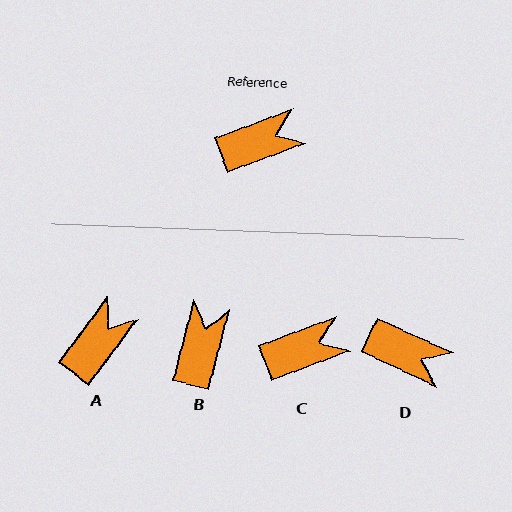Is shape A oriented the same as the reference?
No, it is off by about 32 degrees.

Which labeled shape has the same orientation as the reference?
C.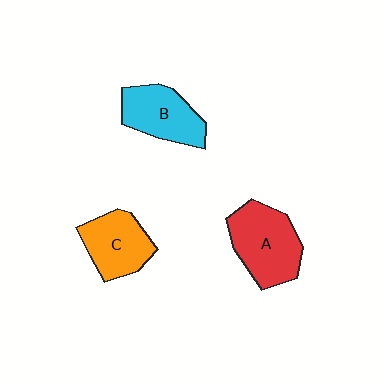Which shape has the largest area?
Shape A (red).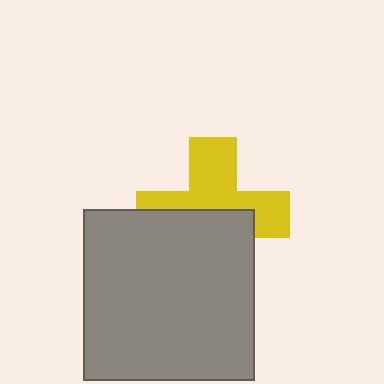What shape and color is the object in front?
The object in front is a gray square.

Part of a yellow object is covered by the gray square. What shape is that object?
It is a cross.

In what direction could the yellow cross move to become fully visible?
The yellow cross could move up. That would shift it out from behind the gray square entirely.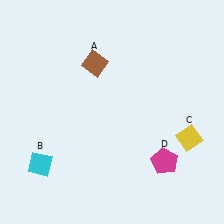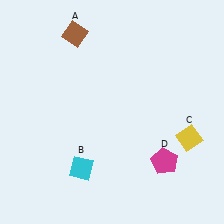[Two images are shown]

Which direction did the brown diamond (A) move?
The brown diamond (A) moved up.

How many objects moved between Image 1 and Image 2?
2 objects moved between the two images.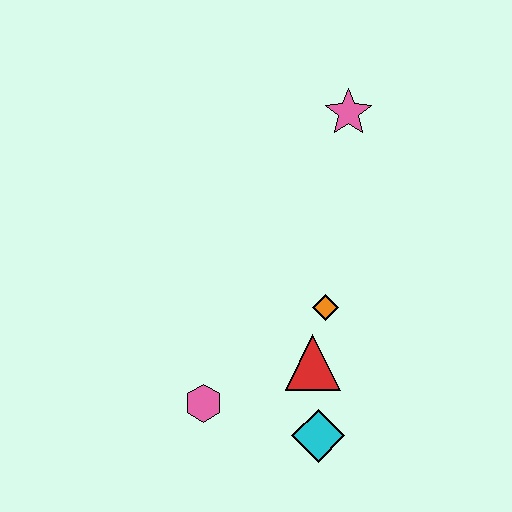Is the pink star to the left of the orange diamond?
No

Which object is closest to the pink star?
The orange diamond is closest to the pink star.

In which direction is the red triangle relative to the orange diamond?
The red triangle is below the orange diamond.